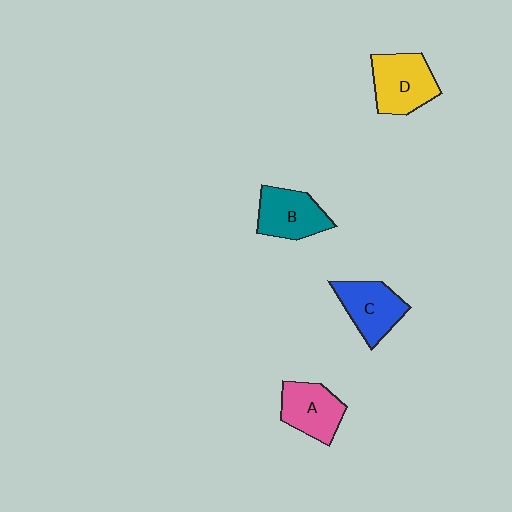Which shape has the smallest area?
Shape A (pink).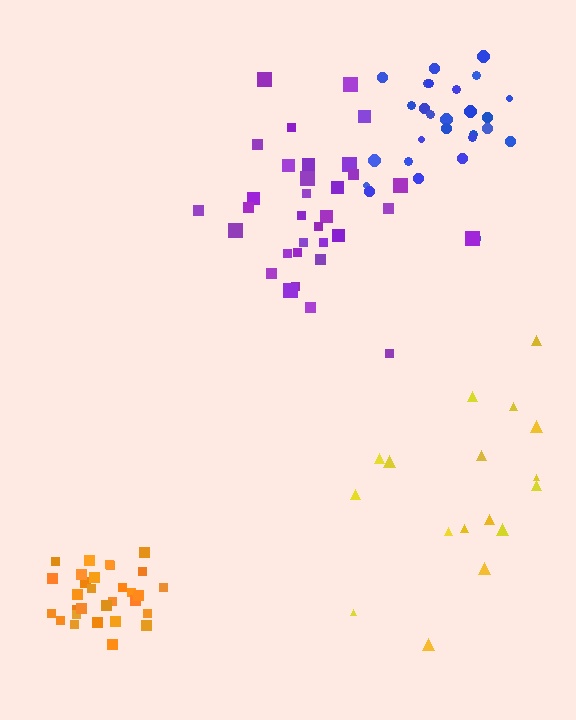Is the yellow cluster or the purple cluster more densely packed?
Purple.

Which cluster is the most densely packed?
Orange.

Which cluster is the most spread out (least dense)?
Yellow.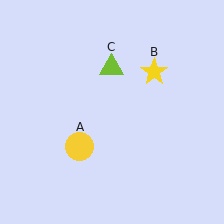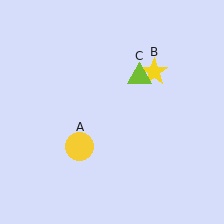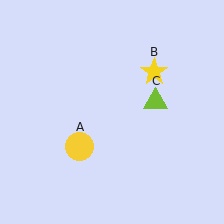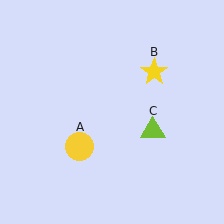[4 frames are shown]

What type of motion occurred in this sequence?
The lime triangle (object C) rotated clockwise around the center of the scene.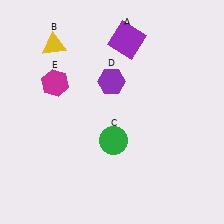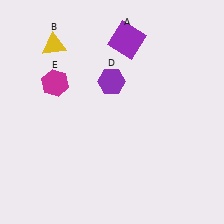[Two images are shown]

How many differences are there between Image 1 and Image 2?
There is 1 difference between the two images.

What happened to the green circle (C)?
The green circle (C) was removed in Image 2. It was in the bottom-right area of Image 1.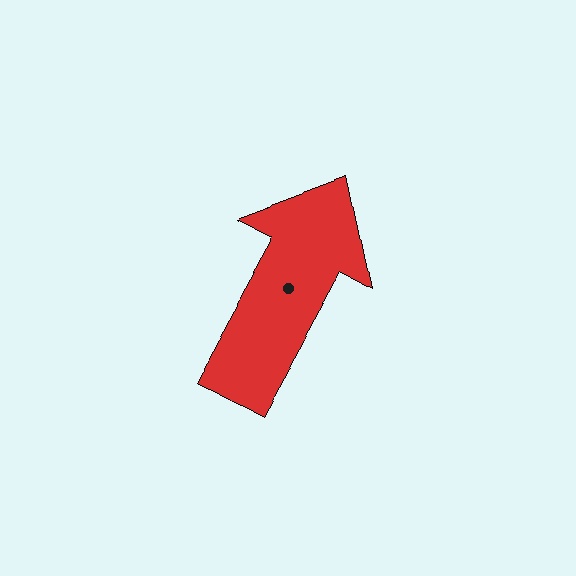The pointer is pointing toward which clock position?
Roughly 1 o'clock.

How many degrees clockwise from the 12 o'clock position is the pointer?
Approximately 29 degrees.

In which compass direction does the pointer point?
Northeast.